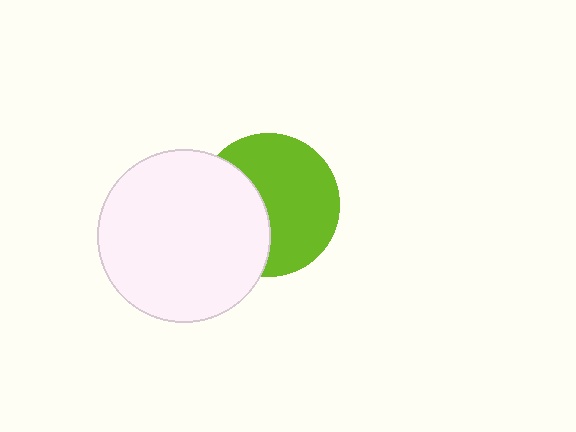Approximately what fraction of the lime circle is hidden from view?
Roughly 39% of the lime circle is hidden behind the white circle.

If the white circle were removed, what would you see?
You would see the complete lime circle.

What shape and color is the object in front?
The object in front is a white circle.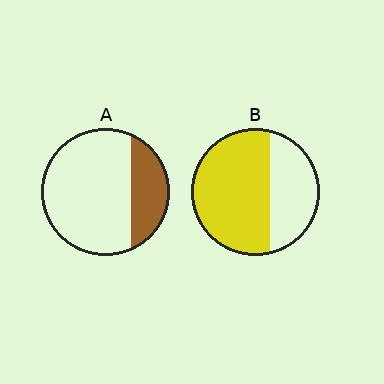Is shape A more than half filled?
No.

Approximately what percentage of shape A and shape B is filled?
A is approximately 25% and B is approximately 65%.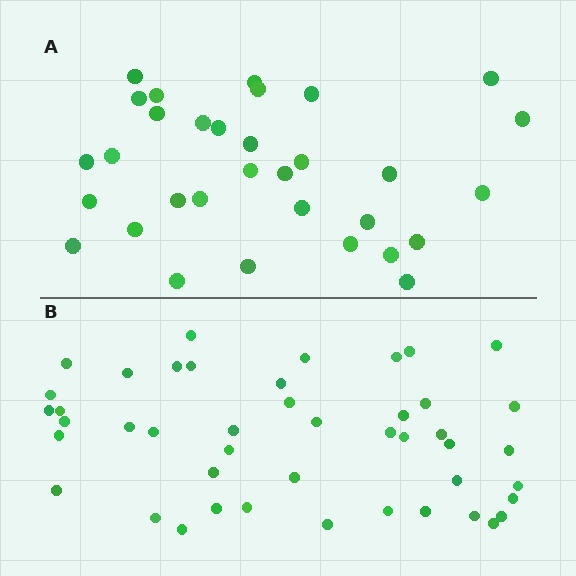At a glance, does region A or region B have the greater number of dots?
Region B (the bottom region) has more dots.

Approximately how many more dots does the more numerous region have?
Region B has approximately 15 more dots than region A.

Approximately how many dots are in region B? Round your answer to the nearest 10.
About 40 dots. (The exact count is 45, which rounds to 40.)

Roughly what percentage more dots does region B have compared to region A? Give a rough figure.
About 40% more.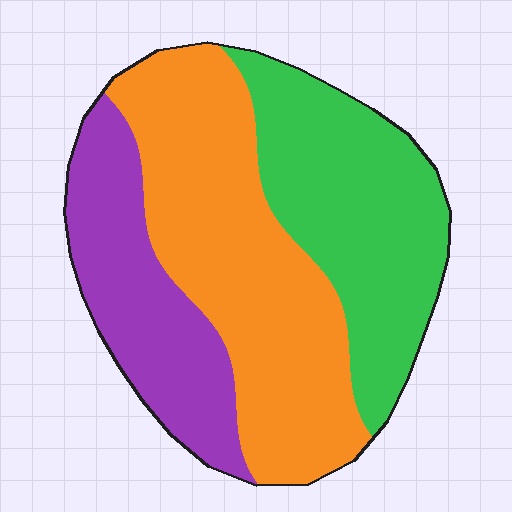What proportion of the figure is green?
Green covers 33% of the figure.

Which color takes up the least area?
Purple, at roughly 25%.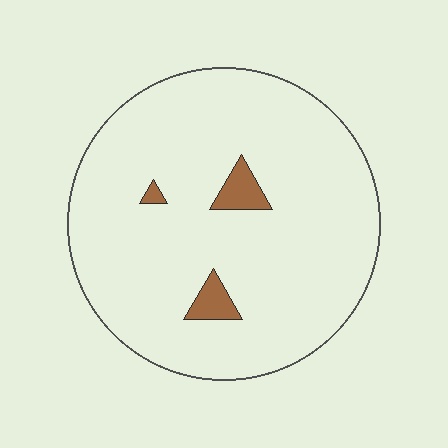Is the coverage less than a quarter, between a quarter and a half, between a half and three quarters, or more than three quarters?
Less than a quarter.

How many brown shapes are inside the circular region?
3.